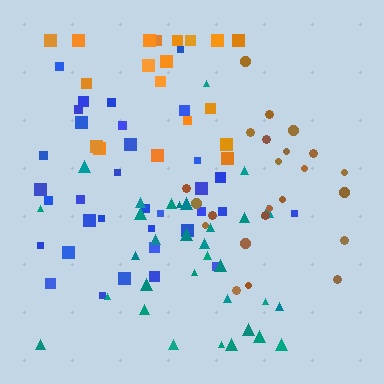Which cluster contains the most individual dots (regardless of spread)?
Blue (35).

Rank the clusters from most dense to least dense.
blue, teal, brown, orange.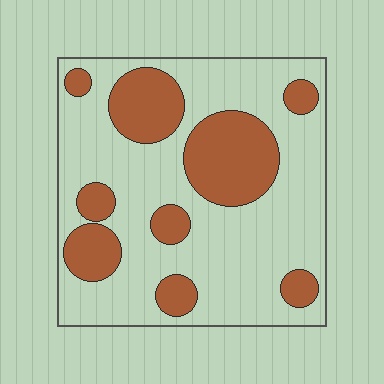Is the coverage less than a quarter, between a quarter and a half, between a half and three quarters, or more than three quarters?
Between a quarter and a half.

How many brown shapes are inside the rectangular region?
9.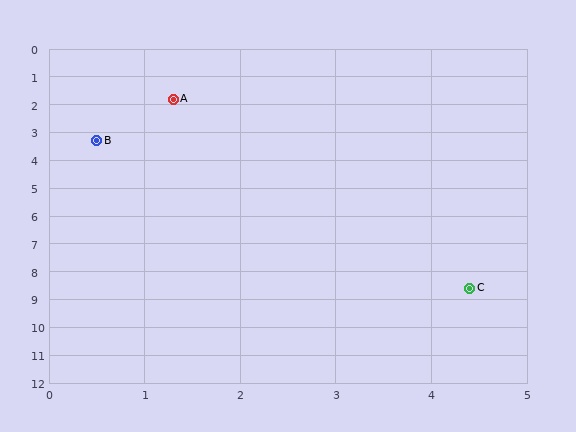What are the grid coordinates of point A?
Point A is at approximately (1.3, 1.8).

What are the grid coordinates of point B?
Point B is at approximately (0.5, 3.3).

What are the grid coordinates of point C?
Point C is at approximately (4.4, 8.6).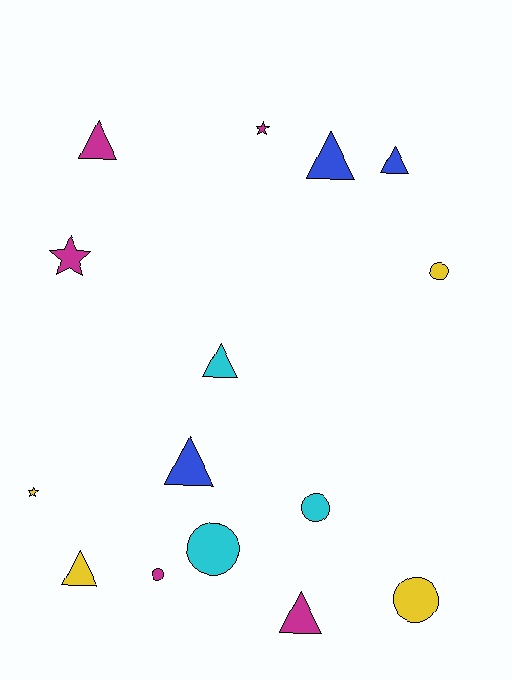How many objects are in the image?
There are 15 objects.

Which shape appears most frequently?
Triangle, with 7 objects.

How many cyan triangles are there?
There is 1 cyan triangle.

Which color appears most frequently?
Magenta, with 5 objects.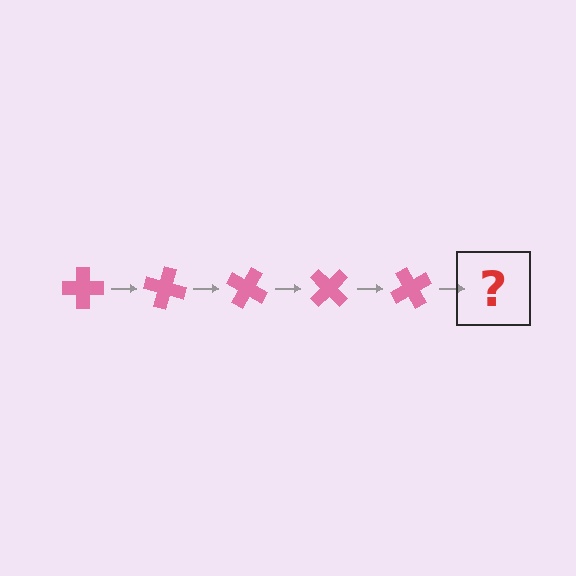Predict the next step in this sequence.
The next step is a pink cross rotated 75 degrees.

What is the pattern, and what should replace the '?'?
The pattern is that the cross rotates 15 degrees each step. The '?' should be a pink cross rotated 75 degrees.